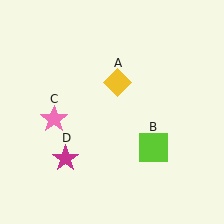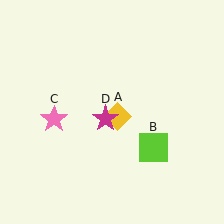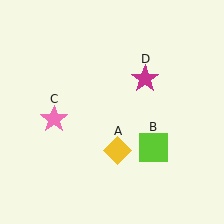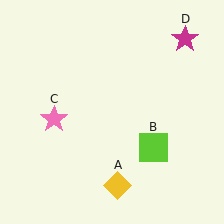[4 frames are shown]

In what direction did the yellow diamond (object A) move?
The yellow diamond (object A) moved down.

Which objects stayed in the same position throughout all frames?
Lime square (object B) and pink star (object C) remained stationary.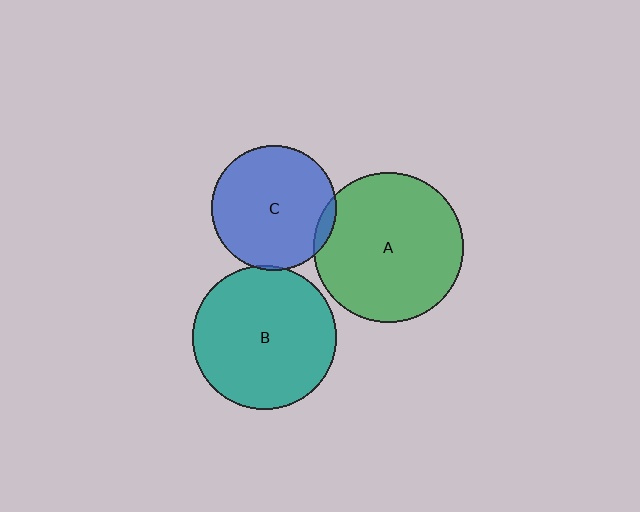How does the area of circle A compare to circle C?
Approximately 1.4 times.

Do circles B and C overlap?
Yes.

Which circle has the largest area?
Circle A (green).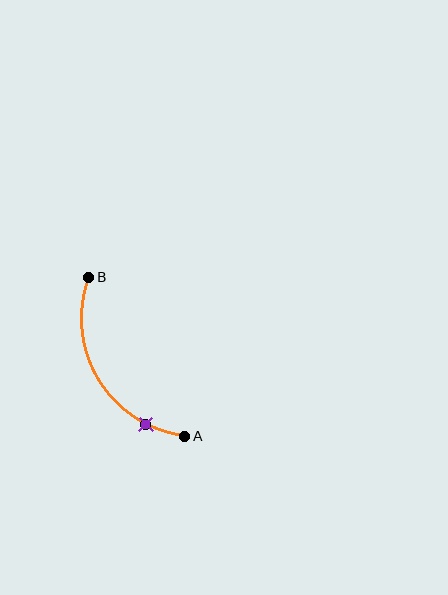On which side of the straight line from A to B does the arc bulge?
The arc bulges to the left of the straight line connecting A and B.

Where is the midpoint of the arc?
The arc midpoint is the point on the curve farthest from the straight line joining A and B. It sits to the left of that line.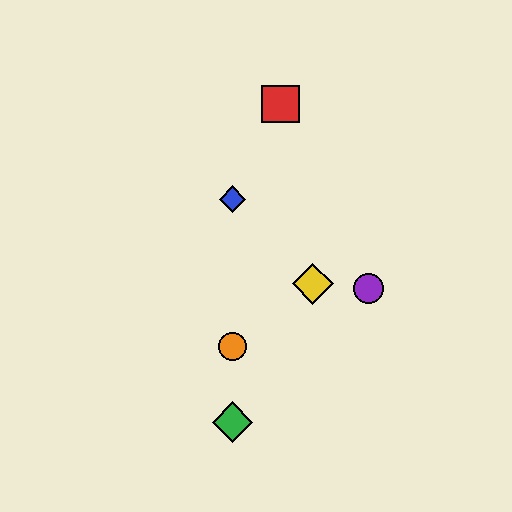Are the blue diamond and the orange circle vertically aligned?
Yes, both are at x≈233.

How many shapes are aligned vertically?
3 shapes (the blue diamond, the green diamond, the orange circle) are aligned vertically.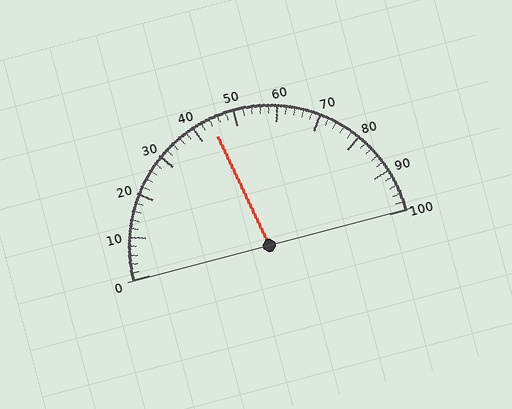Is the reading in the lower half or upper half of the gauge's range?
The reading is in the lower half of the range (0 to 100).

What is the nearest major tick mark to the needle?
The nearest major tick mark is 40.